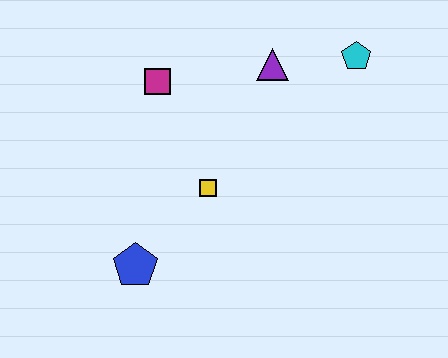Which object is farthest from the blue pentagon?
The cyan pentagon is farthest from the blue pentagon.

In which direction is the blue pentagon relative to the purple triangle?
The blue pentagon is below the purple triangle.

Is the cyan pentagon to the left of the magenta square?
No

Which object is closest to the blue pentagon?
The yellow square is closest to the blue pentagon.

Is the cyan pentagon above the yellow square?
Yes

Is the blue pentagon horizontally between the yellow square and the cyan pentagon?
No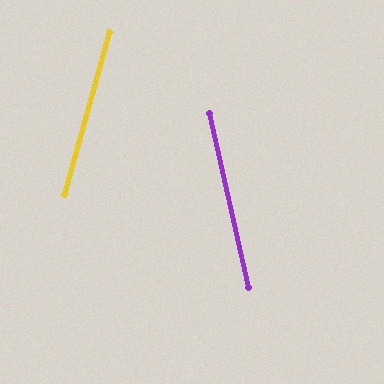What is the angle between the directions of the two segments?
Approximately 29 degrees.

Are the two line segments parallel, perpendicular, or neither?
Neither parallel nor perpendicular — they differ by about 29°.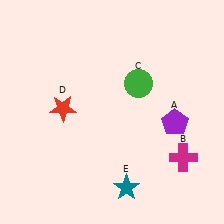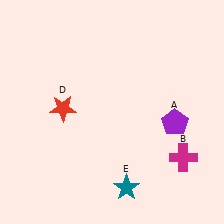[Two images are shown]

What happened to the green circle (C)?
The green circle (C) was removed in Image 2. It was in the top-right area of Image 1.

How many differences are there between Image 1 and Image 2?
There is 1 difference between the two images.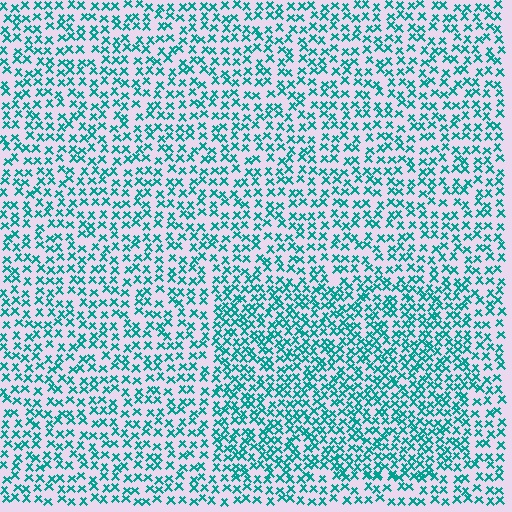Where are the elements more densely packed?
The elements are more densely packed inside the rectangle boundary.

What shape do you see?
I see a rectangle.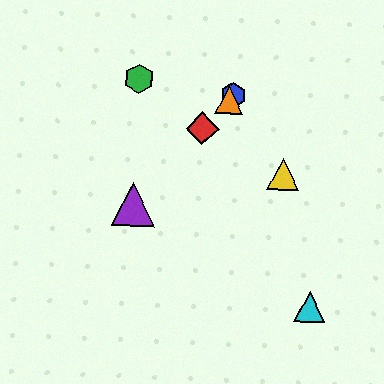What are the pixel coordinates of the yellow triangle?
The yellow triangle is at (283, 174).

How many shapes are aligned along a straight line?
4 shapes (the red diamond, the blue hexagon, the purple triangle, the orange triangle) are aligned along a straight line.